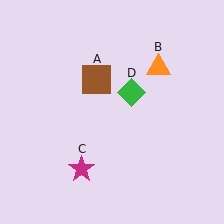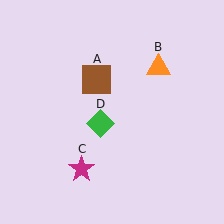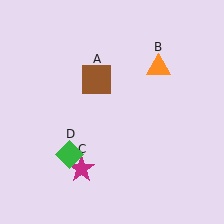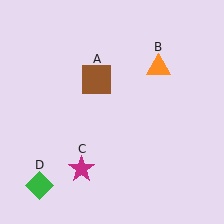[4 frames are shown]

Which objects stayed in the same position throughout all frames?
Brown square (object A) and orange triangle (object B) and magenta star (object C) remained stationary.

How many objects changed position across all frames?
1 object changed position: green diamond (object D).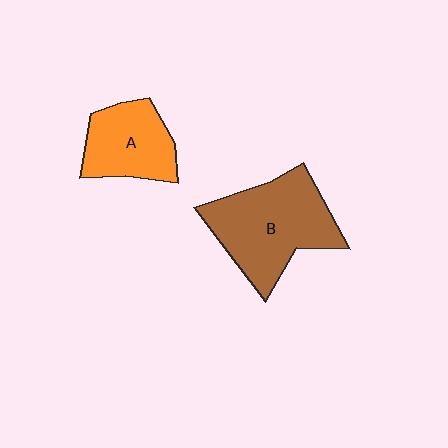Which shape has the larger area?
Shape B (brown).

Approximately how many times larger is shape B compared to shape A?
Approximately 1.6 times.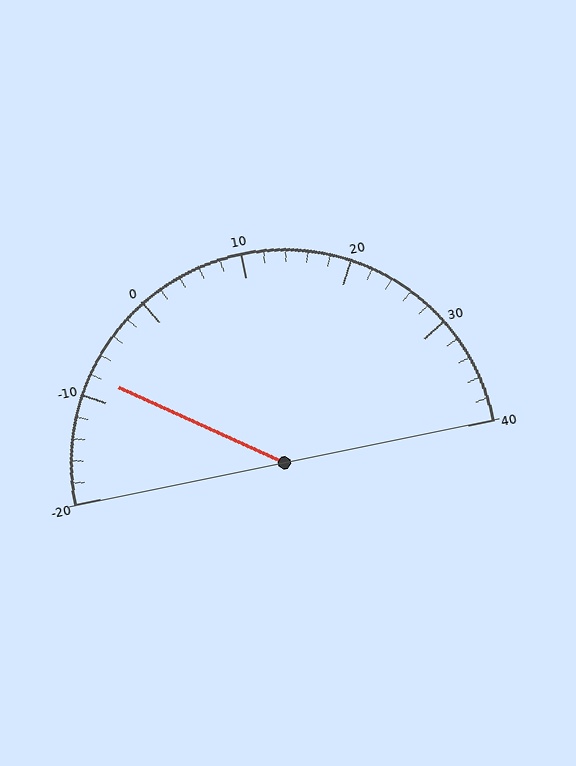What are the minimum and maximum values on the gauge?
The gauge ranges from -20 to 40.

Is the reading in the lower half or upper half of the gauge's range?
The reading is in the lower half of the range (-20 to 40).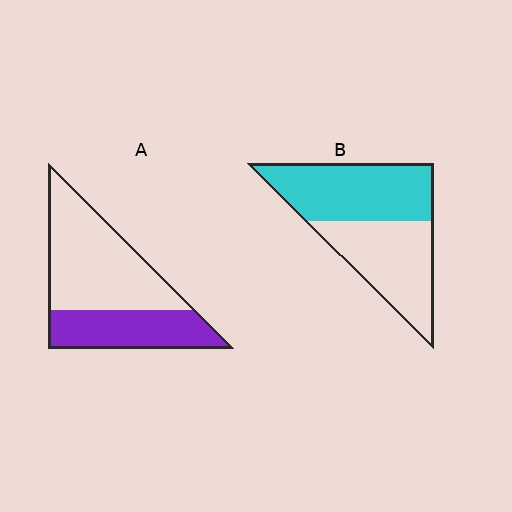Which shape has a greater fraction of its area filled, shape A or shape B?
Shape B.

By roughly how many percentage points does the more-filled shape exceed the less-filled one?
By roughly 15 percentage points (B over A).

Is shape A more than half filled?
No.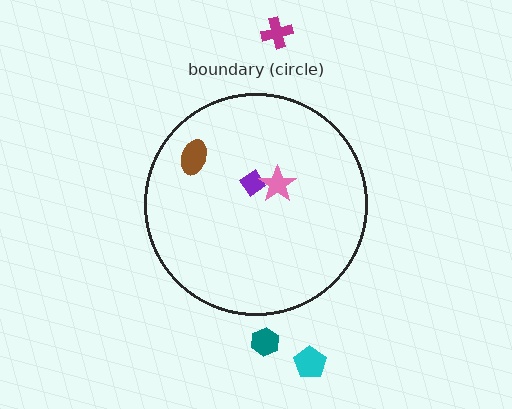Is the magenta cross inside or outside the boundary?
Outside.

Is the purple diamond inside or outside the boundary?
Inside.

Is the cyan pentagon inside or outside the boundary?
Outside.